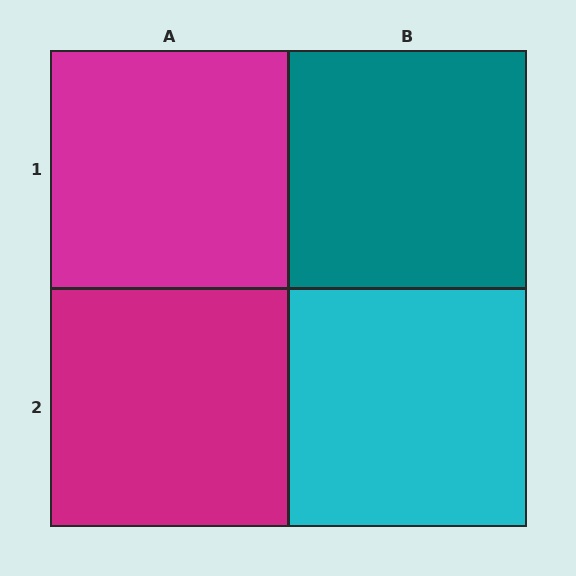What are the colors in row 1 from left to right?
Magenta, teal.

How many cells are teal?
1 cell is teal.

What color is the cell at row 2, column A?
Magenta.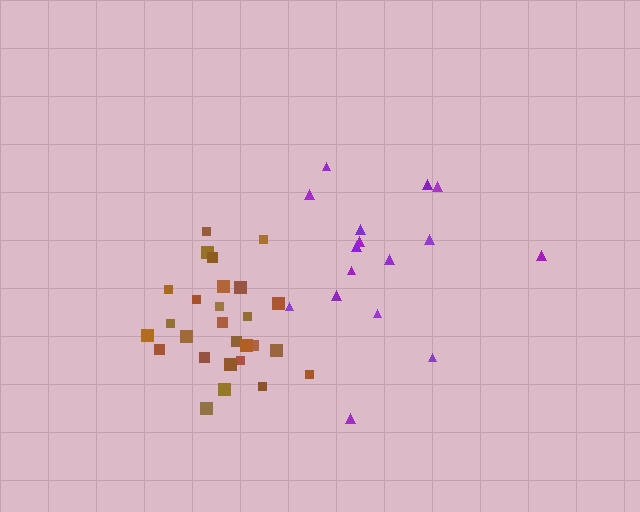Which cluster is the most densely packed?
Brown.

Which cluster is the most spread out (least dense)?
Purple.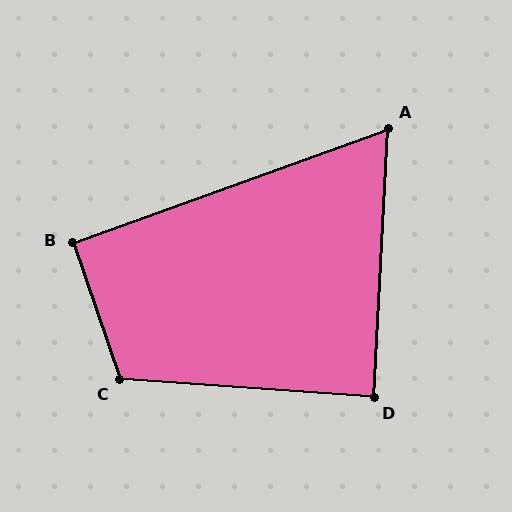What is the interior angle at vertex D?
Approximately 89 degrees (approximately right).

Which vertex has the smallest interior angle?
A, at approximately 67 degrees.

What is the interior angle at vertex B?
Approximately 91 degrees (approximately right).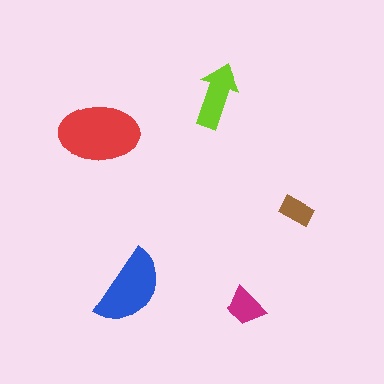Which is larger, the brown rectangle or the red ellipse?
The red ellipse.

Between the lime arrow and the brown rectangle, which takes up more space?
The lime arrow.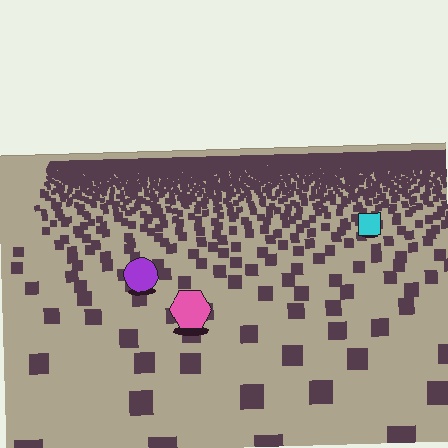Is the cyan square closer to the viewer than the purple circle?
No. The purple circle is closer — you can tell from the texture gradient: the ground texture is coarser near it.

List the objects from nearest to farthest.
From nearest to farthest: the pink hexagon, the purple circle, the cyan square.